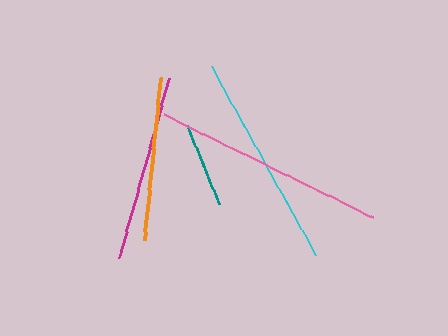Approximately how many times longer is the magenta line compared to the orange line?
The magenta line is approximately 1.1 times the length of the orange line.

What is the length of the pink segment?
The pink segment is approximately 233 pixels long.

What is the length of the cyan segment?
The cyan segment is approximately 215 pixels long.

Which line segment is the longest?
The pink line is the longest at approximately 233 pixels.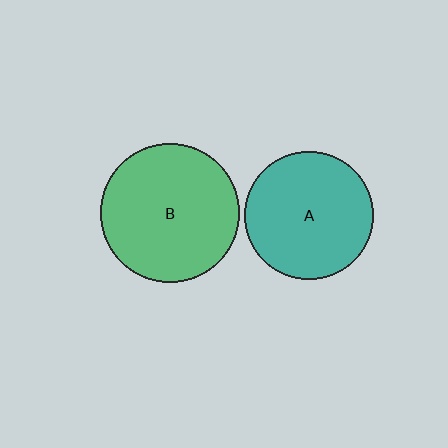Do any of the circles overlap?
No, none of the circles overlap.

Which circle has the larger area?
Circle B (green).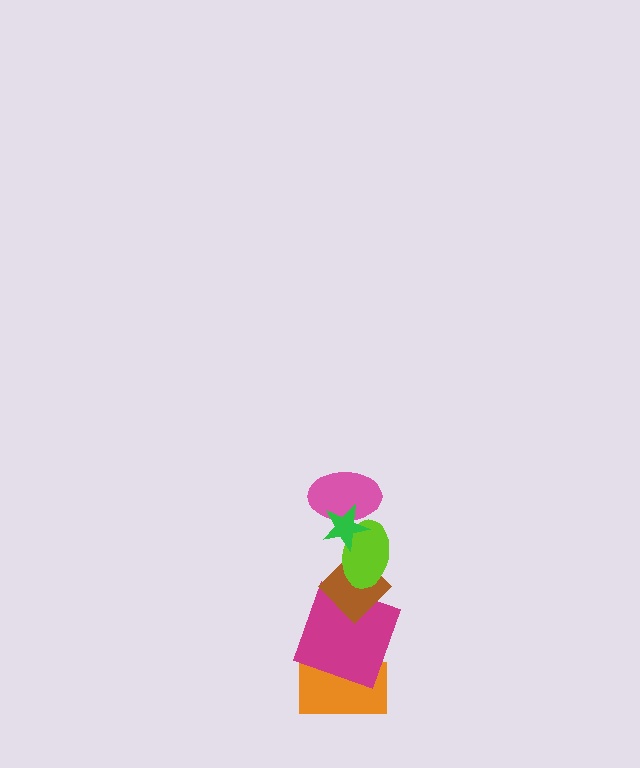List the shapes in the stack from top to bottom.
From top to bottom: the green star, the pink ellipse, the lime ellipse, the brown diamond, the magenta square, the orange rectangle.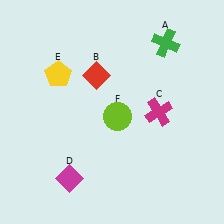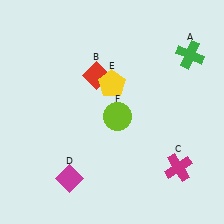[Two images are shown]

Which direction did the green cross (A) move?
The green cross (A) moved right.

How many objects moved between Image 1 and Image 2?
3 objects moved between the two images.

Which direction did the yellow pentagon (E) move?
The yellow pentagon (E) moved right.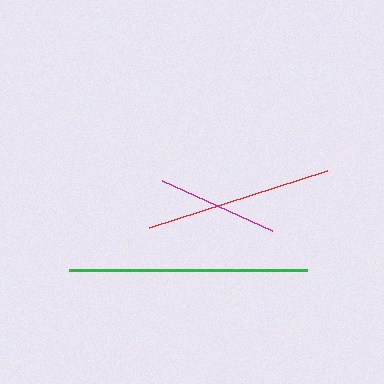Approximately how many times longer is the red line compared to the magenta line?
The red line is approximately 1.5 times the length of the magenta line.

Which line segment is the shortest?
The magenta line is the shortest at approximately 121 pixels.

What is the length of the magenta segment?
The magenta segment is approximately 121 pixels long.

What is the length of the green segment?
The green segment is approximately 238 pixels long.